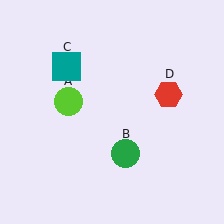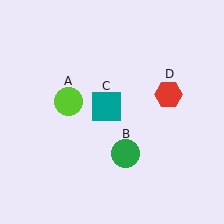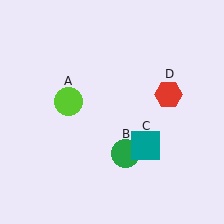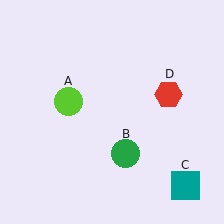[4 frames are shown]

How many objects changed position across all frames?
1 object changed position: teal square (object C).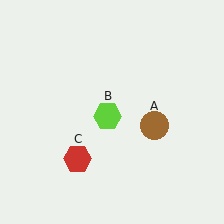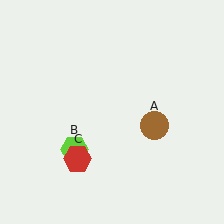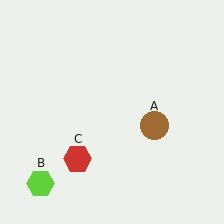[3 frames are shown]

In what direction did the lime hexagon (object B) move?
The lime hexagon (object B) moved down and to the left.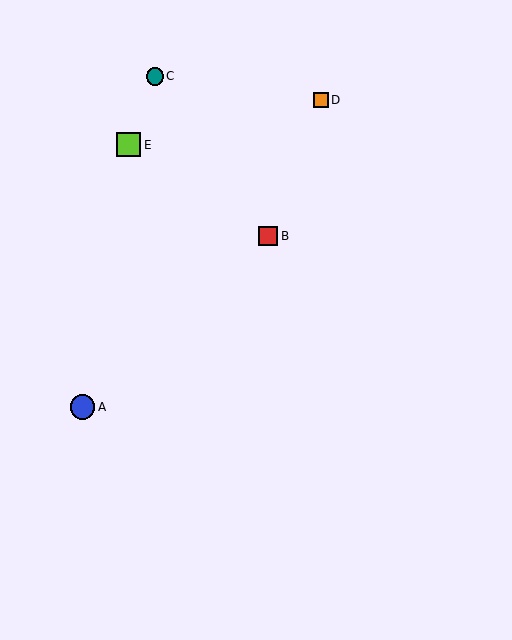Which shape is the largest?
The blue circle (labeled A) is the largest.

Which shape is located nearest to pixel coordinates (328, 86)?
The orange square (labeled D) at (321, 100) is nearest to that location.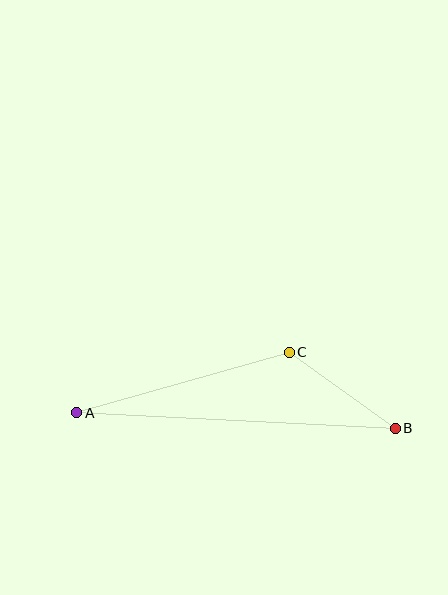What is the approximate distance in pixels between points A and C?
The distance between A and C is approximately 221 pixels.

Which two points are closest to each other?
Points B and C are closest to each other.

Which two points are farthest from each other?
Points A and B are farthest from each other.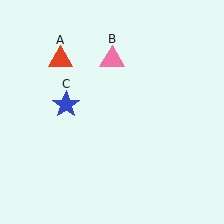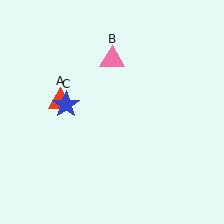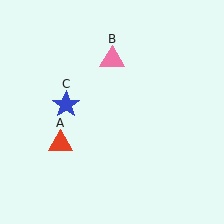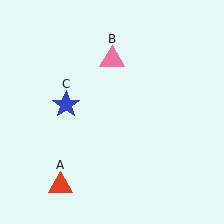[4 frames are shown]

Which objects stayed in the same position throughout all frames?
Pink triangle (object B) and blue star (object C) remained stationary.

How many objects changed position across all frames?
1 object changed position: red triangle (object A).